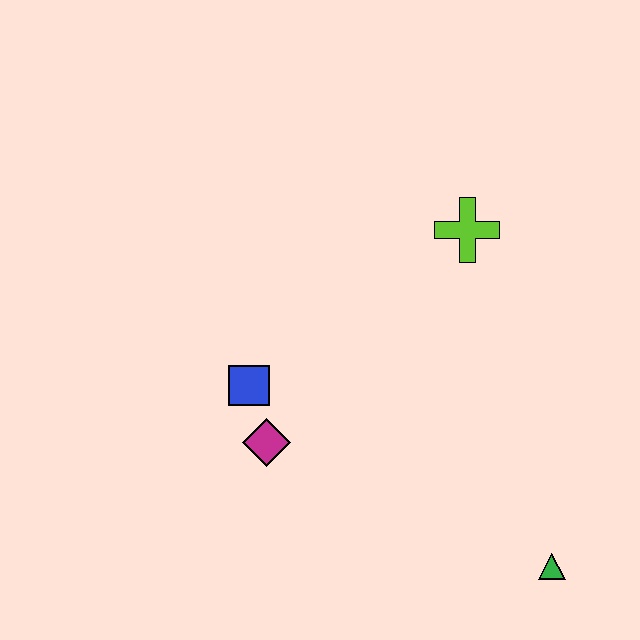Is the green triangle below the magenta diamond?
Yes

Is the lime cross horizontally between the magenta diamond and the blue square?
No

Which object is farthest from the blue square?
The green triangle is farthest from the blue square.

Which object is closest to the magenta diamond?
The blue square is closest to the magenta diamond.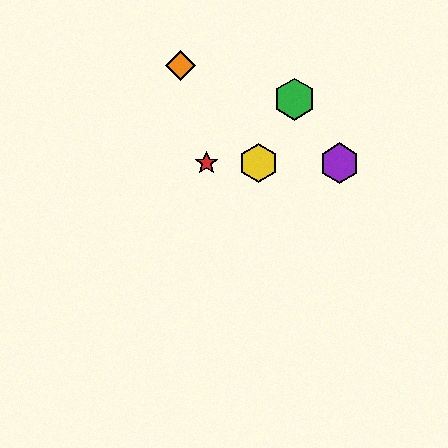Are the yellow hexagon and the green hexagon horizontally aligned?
No, the yellow hexagon is at y≈163 and the green hexagon is at y≈99.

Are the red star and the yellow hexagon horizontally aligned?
Yes, both are at y≈163.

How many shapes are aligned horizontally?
4 shapes (the red star, the blue hexagon, the yellow hexagon, the purple hexagon) are aligned horizontally.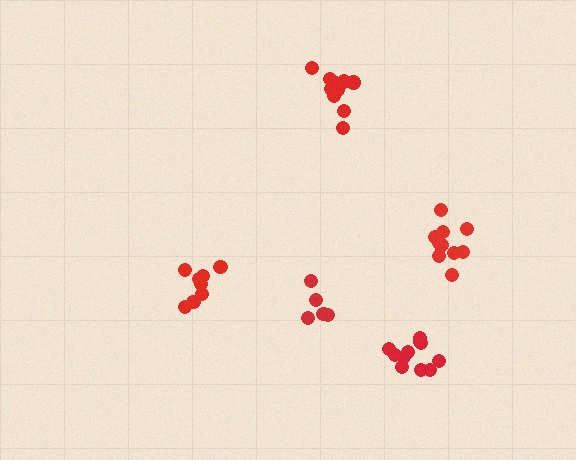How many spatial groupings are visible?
There are 5 spatial groupings.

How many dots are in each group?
Group 1: 11 dots, Group 2: 5 dots, Group 3: 11 dots, Group 4: 11 dots, Group 5: 8 dots (46 total).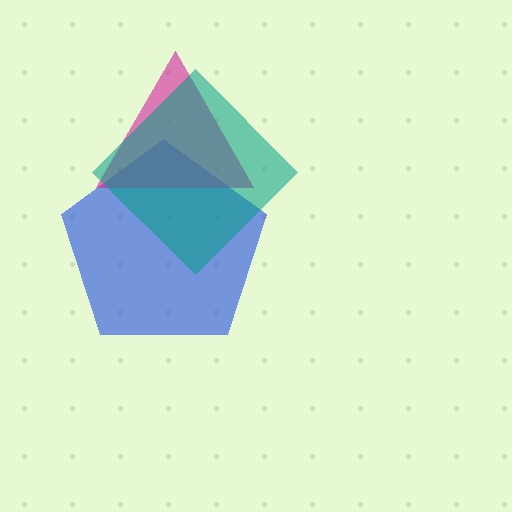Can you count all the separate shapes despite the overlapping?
Yes, there are 3 separate shapes.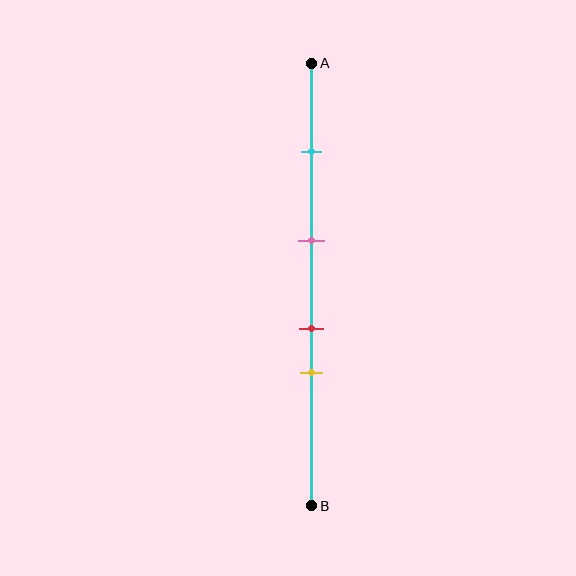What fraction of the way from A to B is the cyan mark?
The cyan mark is approximately 20% (0.2) of the way from A to B.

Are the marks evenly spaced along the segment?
No, the marks are not evenly spaced.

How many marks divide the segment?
There are 4 marks dividing the segment.